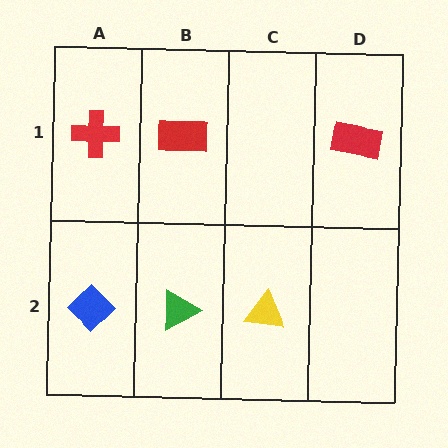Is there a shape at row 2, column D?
No, that cell is empty.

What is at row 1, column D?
A red rectangle.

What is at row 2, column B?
A green triangle.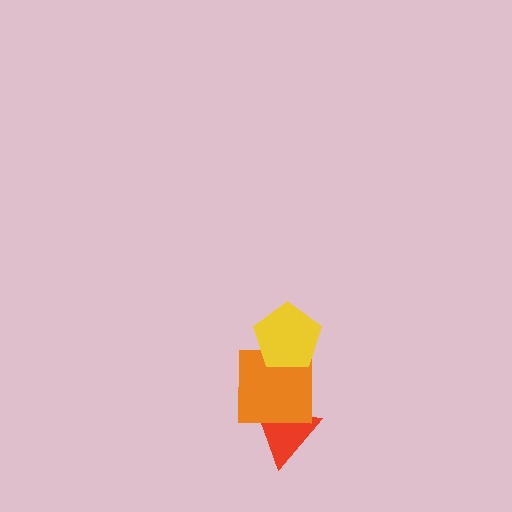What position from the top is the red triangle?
The red triangle is 3rd from the top.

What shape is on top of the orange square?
The yellow pentagon is on top of the orange square.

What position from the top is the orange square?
The orange square is 2nd from the top.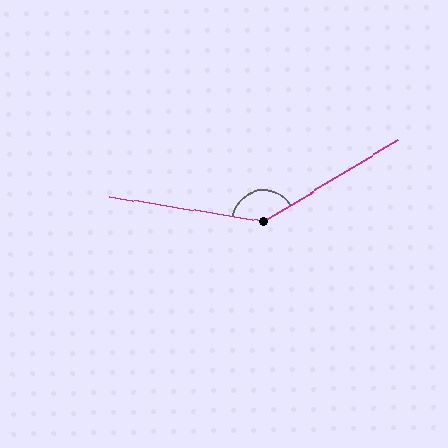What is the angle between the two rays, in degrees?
Approximately 140 degrees.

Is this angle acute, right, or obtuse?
It is obtuse.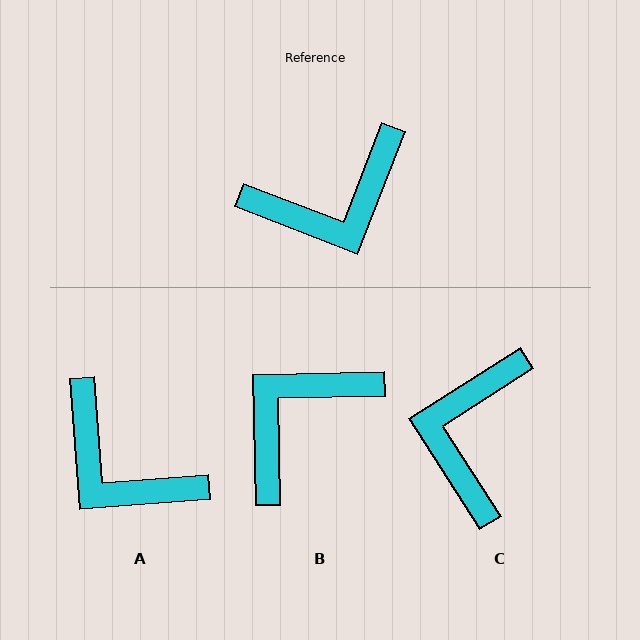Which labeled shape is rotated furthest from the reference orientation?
B, about 158 degrees away.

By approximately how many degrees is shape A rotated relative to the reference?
Approximately 64 degrees clockwise.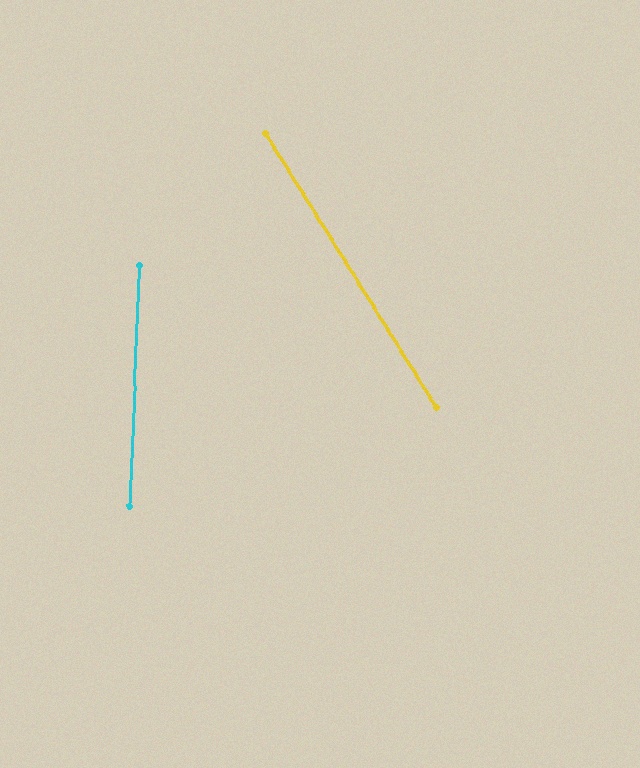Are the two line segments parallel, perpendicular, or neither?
Neither parallel nor perpendicular — they differ by about 34°.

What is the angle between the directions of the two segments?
Approximately 34 degrees.